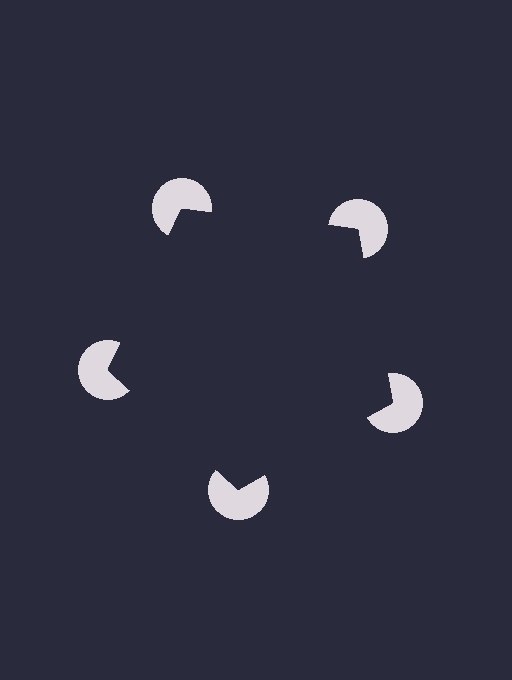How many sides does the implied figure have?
5 sides.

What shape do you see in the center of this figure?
An illusory pentagon — its edges are inferred from the aligned wedge cuts in the pac-man discs, not physically drawn.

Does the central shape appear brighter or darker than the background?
It typically appears slightly darker than the background, even though no actual brightness change is drawn.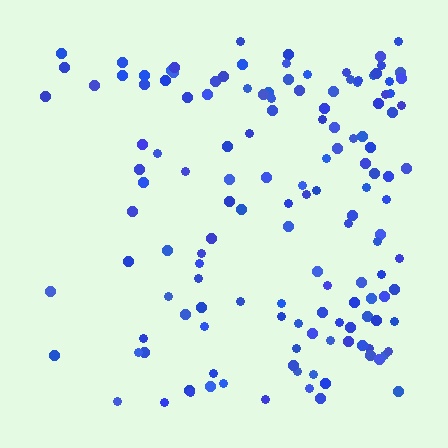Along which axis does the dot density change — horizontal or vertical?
Horizontal.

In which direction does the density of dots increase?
From left to right, with the right side densest.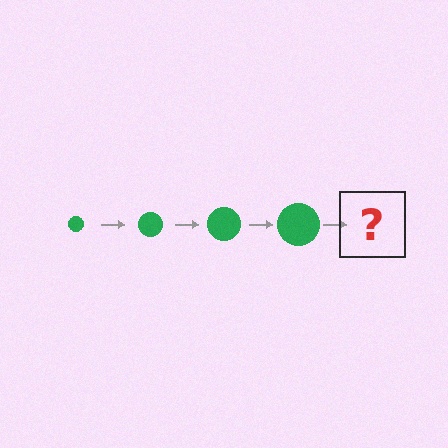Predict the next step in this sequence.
The next step is a green circle, larger than the previous one.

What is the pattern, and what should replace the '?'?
The pattern is that the circle gets progressively larger each step. The '?' should be a green circle, larger than the previous one.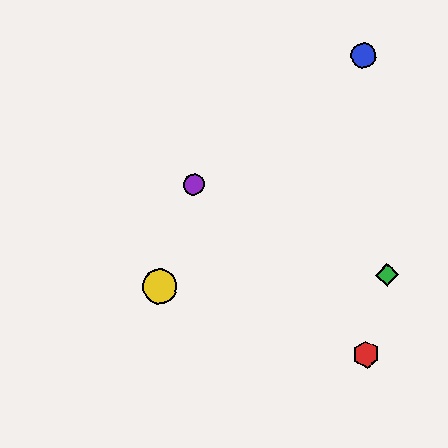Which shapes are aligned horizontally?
The green diamond, the yellow circle are aligned horizontally.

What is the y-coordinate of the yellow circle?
The yellow circle is at y≈286.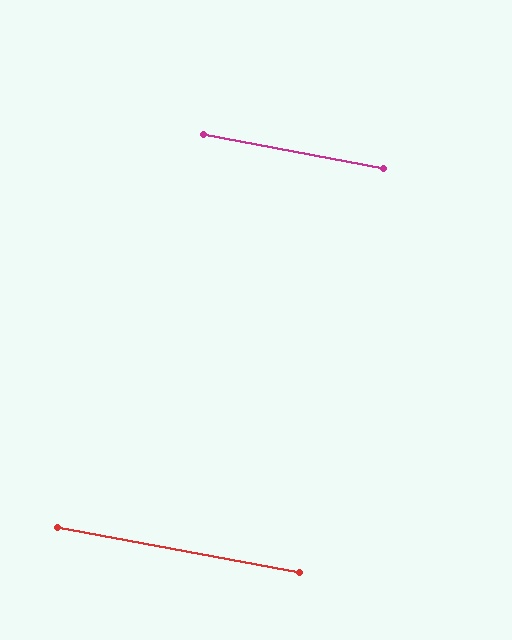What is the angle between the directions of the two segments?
Approximately 0 degrees.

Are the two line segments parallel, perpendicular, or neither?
Parallel — their directions differ by only 0.1°.